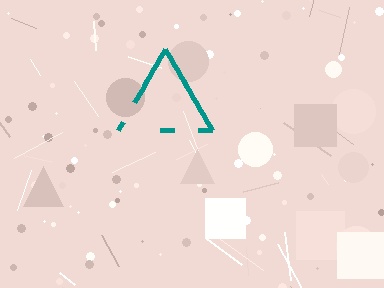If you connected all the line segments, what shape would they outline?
They would outline a triangle.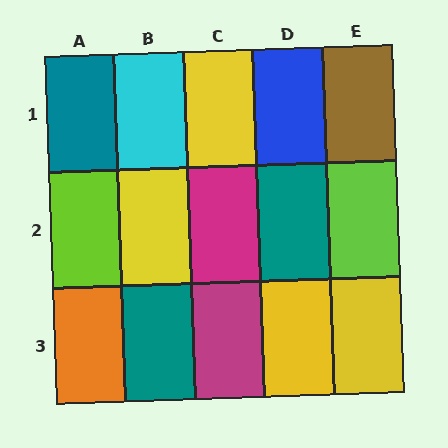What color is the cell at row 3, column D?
Yellow.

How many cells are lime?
2 cells are lime.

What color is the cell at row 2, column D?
Teal.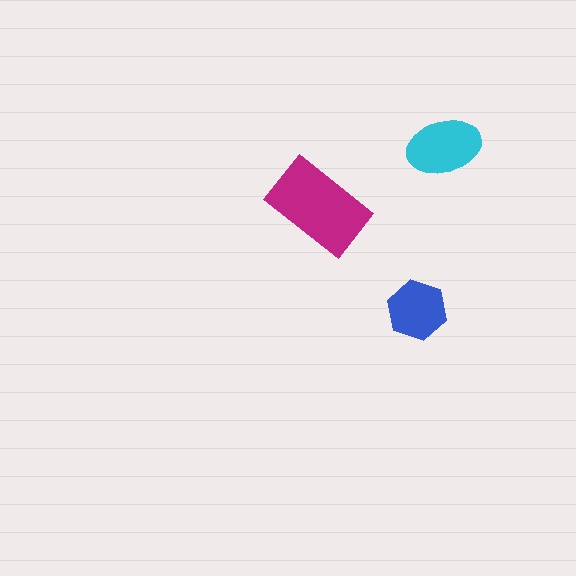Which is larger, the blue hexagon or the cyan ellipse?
The cyan ellipse.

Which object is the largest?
The magenta rectangle.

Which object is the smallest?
The blue hexagon.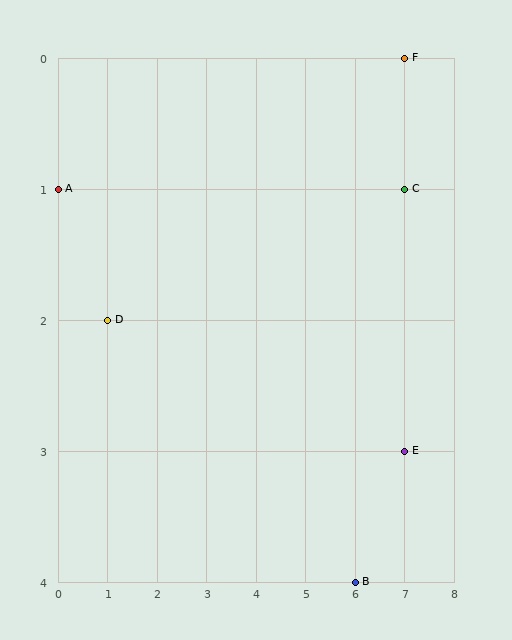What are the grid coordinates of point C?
Point C is at grid coordinates (7, 1).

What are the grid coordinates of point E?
Point E is at grid coordinates (7, 3).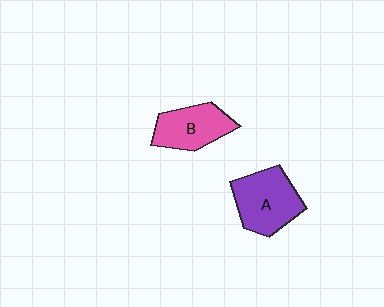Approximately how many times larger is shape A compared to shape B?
Approximately 1.2 times.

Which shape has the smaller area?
Shape B (pink).